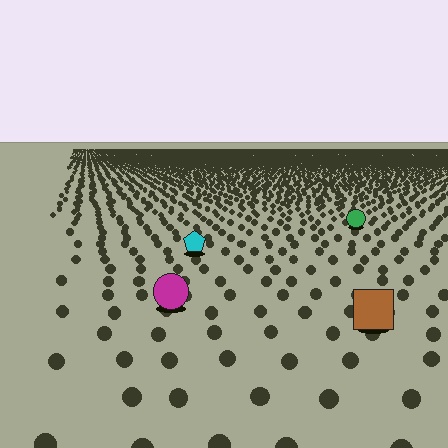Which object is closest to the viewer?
The brown square is closest. The texture marks near it are larger and more spread out.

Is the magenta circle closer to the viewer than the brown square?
No. The brown square is closer — you can tell from the texture gradient: the ground texture is coarser near it.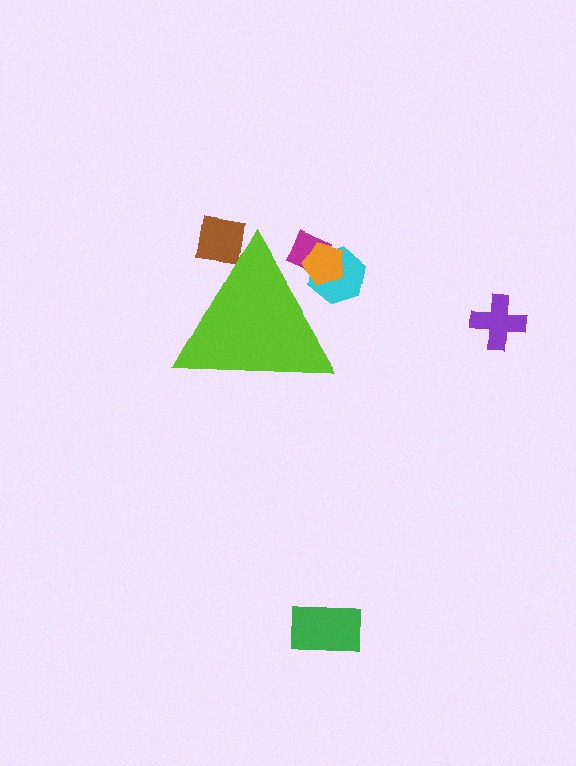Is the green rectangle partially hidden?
No, the green rectangle is fully visible.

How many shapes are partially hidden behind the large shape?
4 shapes are partially hidden.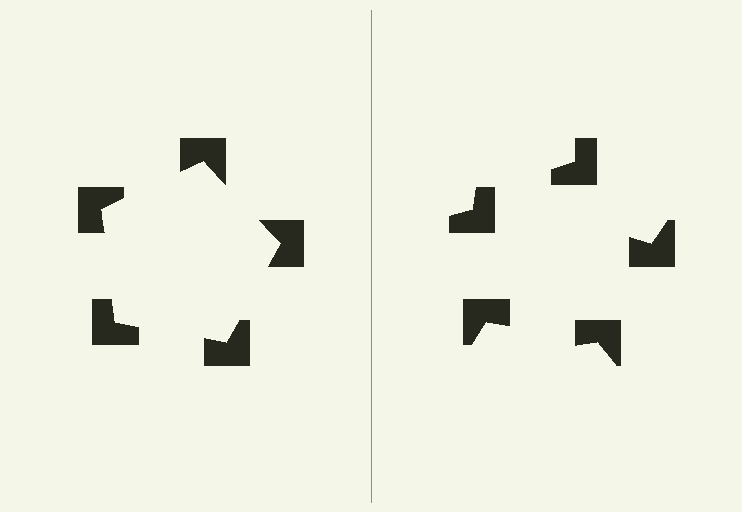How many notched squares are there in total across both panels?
10 — 5 on each side.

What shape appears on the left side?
An illusory pentagon.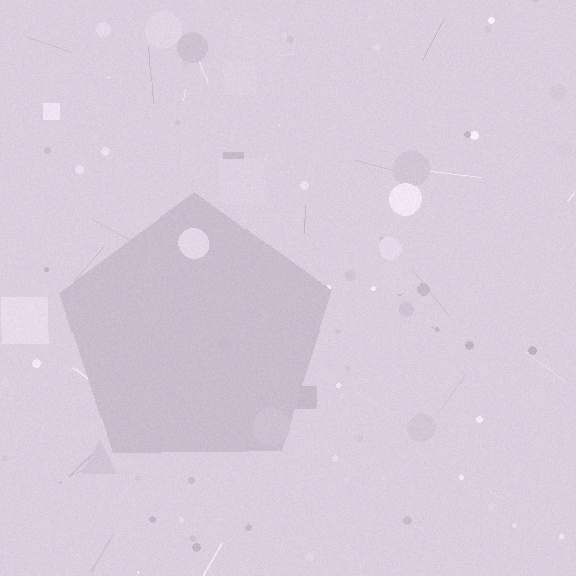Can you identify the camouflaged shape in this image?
The camouflaged shape is a pentagon.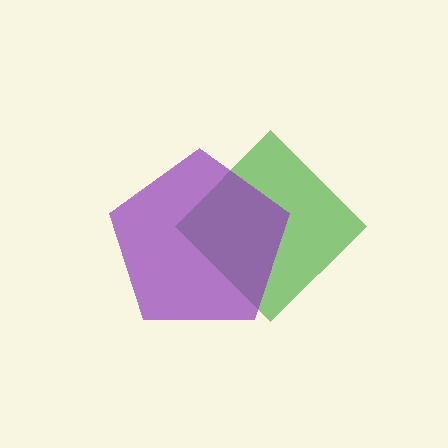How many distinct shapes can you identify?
There are 2 distinct shapes: a green diamond, a purple pentagon.